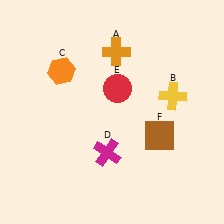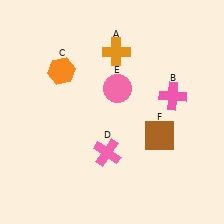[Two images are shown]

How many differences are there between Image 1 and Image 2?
There are 3 differences between the two images.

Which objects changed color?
B changed from yellow to pink. D changed from magenta to pink. E changed from red to pink.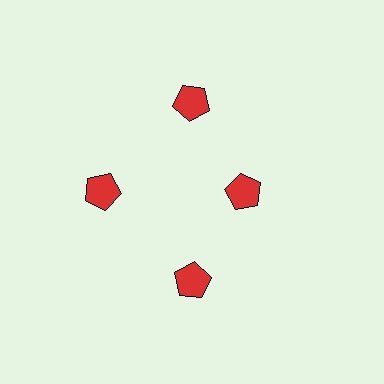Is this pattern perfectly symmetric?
No. The 4 red pentagons are arranged in a ring, but one element near the 3 o'clock position is pulled inward toward the center, breaking the 4-fold rotational symmetry.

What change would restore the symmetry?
The symmetry would be restored by moving it outward, back onto the ring so that all 4 pentagons sit at equal angles and equal distance from the center.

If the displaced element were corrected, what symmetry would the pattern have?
It would have 4-fold rotational symmetry — the pattern would map onto itself every 90 degrees.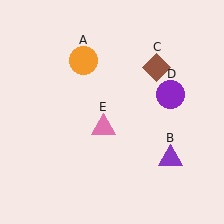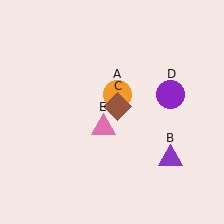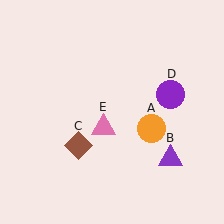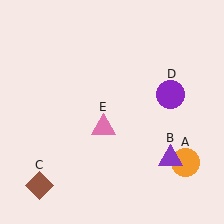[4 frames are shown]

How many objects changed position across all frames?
2 objects changed position: orange circle (object A), brown diamond (object C).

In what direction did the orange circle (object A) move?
The orange circle (object A) moved down and to the right.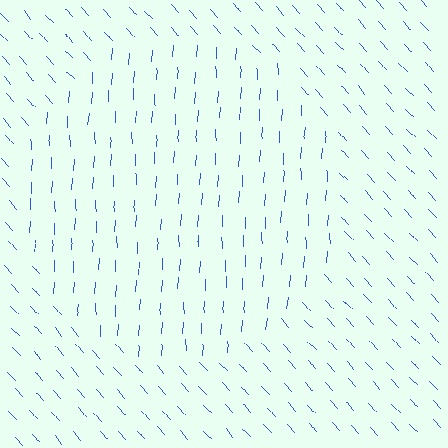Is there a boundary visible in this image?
Yes, there is a texture boundary formed by a change in line orientation.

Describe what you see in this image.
The image is filled with small blue line segments. A circle region in the image has lines oriented differently from the surrounding lines, creating a visible texture boundary.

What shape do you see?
I see a circle.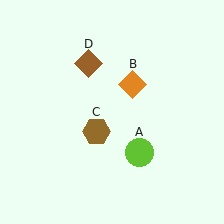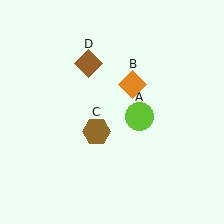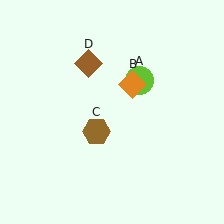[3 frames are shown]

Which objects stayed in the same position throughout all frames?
Orange diamond (object B) and brown hexagon (object C) and brown diamond (object D) remained stationary.